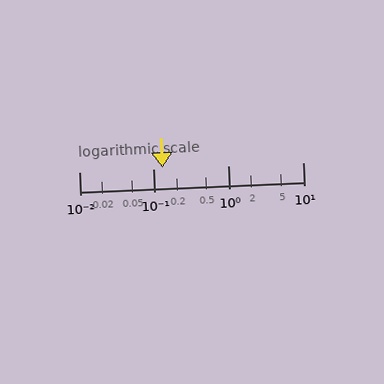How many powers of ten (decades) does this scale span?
The scale spans 3 decades, from 0.01 to 10.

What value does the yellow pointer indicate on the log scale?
The pointer indicates approximately 0.13.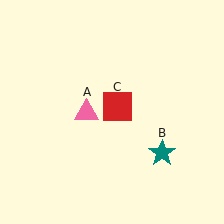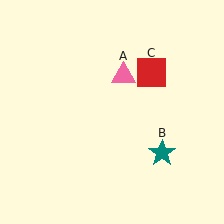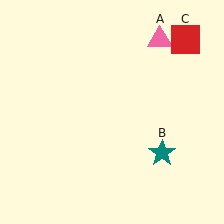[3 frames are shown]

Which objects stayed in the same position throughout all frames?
Teal star (object B) remained stationary.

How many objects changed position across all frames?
2 objects changed position: pink triangle (object A), red square (object C).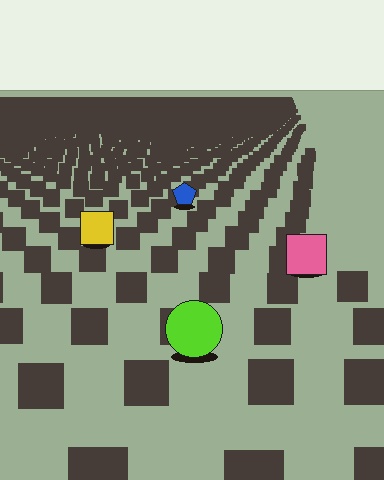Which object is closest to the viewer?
The lime circle is closest. The texture marks near it are larger and more spread out.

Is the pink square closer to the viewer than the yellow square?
Yes. The pink square is closer — you can tell from the texture gradient: the ground texture is coarser near it.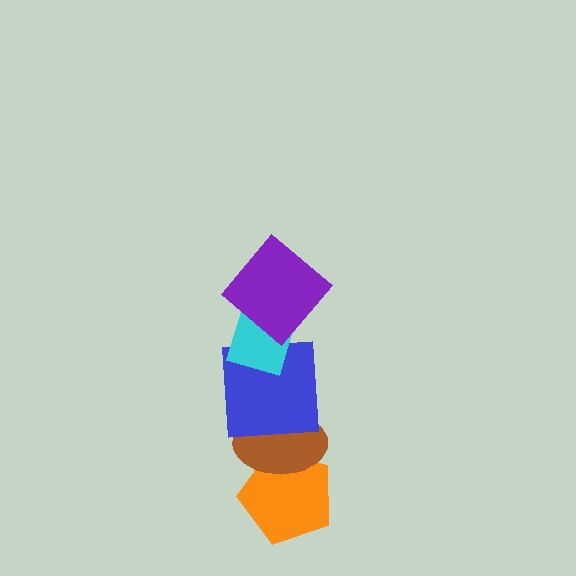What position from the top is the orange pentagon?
The orange pentagon is 5th from the top.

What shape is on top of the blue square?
The cyan diamond is on top of the blue square.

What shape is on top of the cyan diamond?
The purple diamond is on top of the cyan diamond.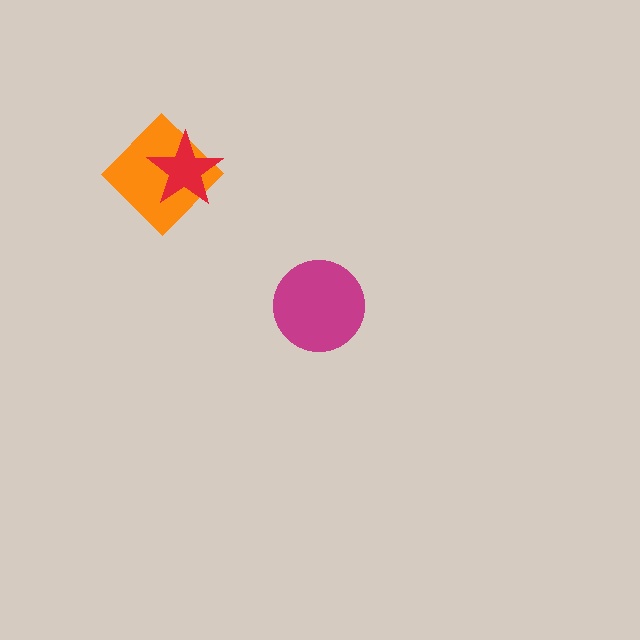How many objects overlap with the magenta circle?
0 objects overlap with the magenta circle.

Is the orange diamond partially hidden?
Yes, it is partially covered by another shape.